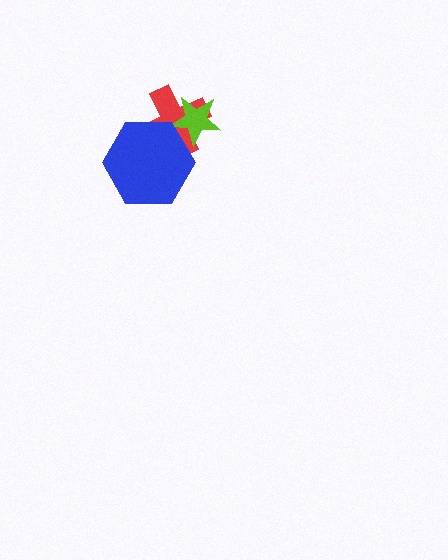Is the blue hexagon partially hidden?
No, no other shape covers it.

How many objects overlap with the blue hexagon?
2 objects overlap with the blue hexagon.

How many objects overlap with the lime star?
2 objects overlap with the lime star.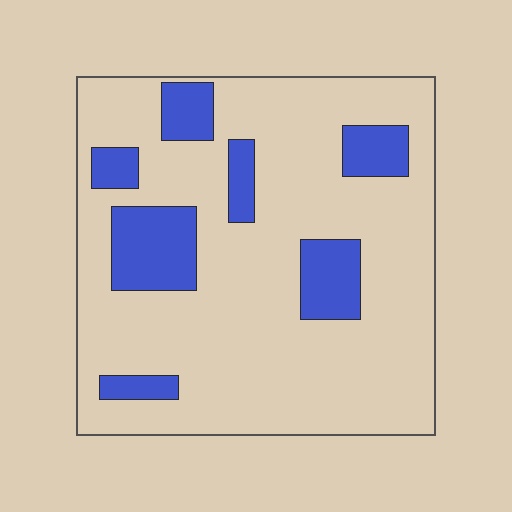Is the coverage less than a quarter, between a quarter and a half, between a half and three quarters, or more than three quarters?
Less than a quarter.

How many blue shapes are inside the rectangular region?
7.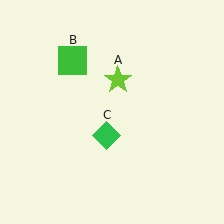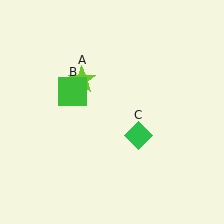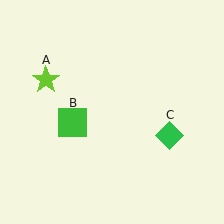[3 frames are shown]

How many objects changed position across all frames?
3 objects changed position: lime star (object A), green square (object B), green diamond (object C).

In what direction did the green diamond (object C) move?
The green diamond (object C) moved right.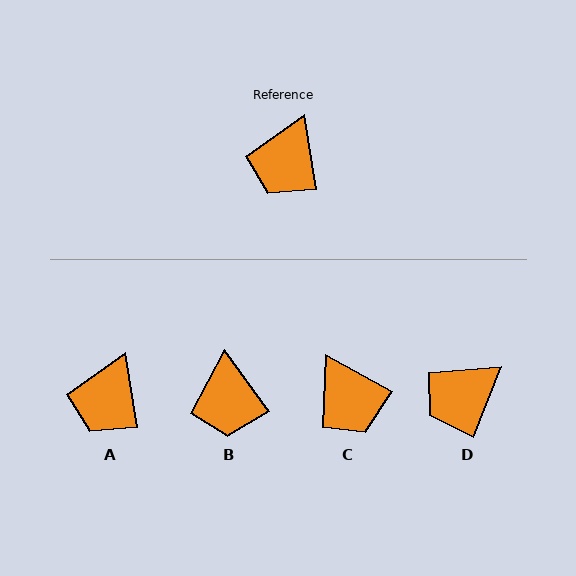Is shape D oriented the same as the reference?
No, it is off by about 30 degrees.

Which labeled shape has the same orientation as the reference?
A.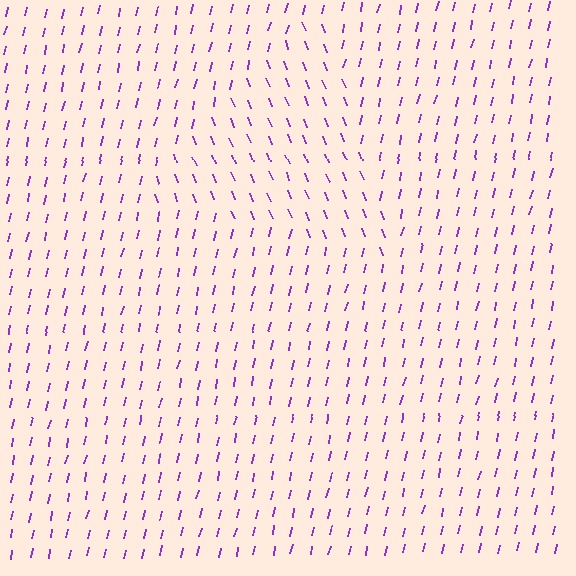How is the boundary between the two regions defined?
The boundary is defined purely by a change in line orientation (approximately 35 degrees difference). All lines are the same color and thickness.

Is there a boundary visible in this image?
Yes, there is a texture boundary formed by a change in line orientation.